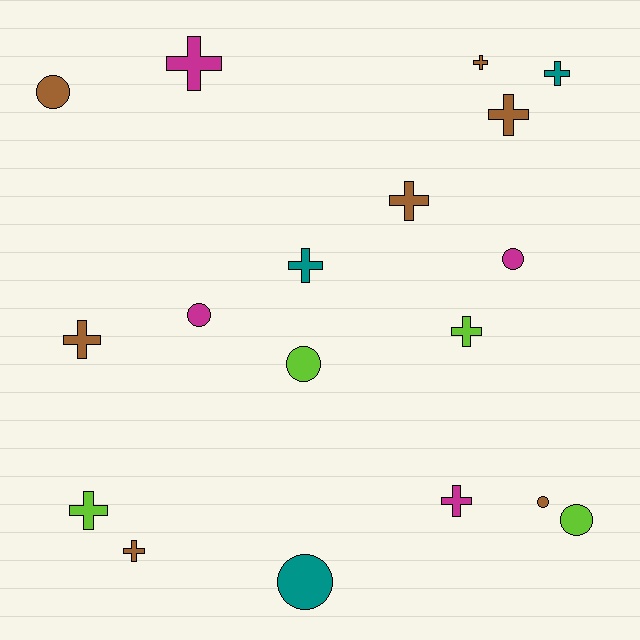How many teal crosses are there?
There are 2 teal crosses.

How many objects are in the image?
There are 18 objects.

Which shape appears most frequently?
Cross, with 11 objects.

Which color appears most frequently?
Brown, with 7 objects.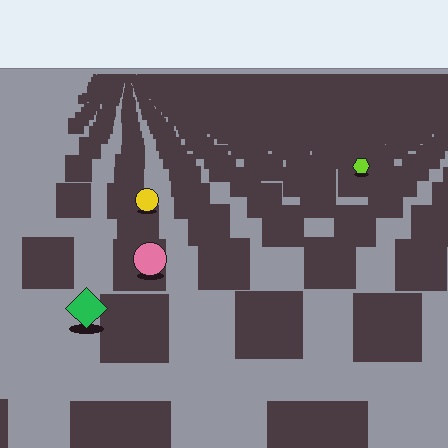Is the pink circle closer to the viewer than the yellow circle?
Yes. The pink circle is closer — you can tell from the texture gradient: the ground texture is coarser near it.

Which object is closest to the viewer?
The green diamond is closest. The texture marks near it are larger and more spread out.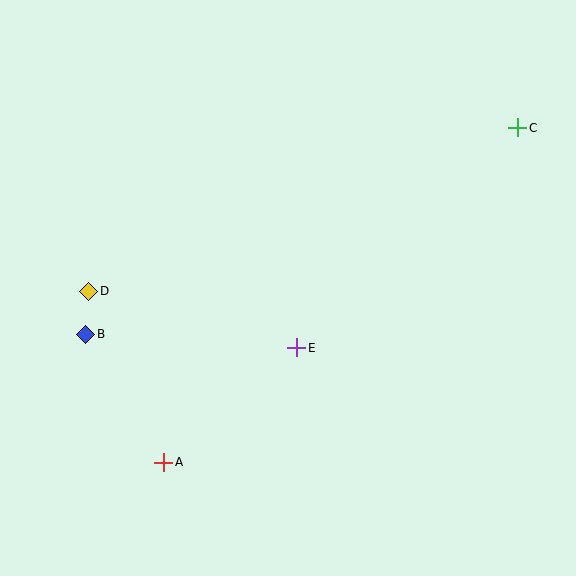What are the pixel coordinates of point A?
Point A is at (164, 462).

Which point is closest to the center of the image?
Point E at (297, 348) is closest to the center.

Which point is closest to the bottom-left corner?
Point A is closest to the bottom-left corner.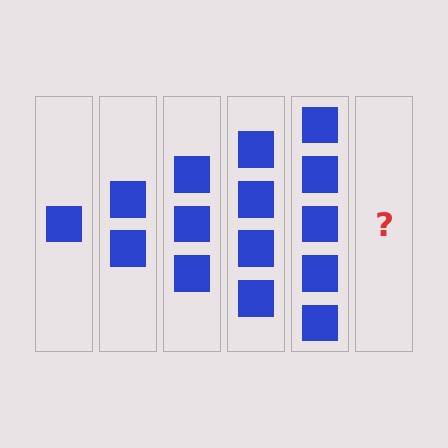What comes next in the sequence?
The next element should be 6 squares.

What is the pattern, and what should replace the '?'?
The pattern is that each step adds one more square. The '?' should be 6 squares.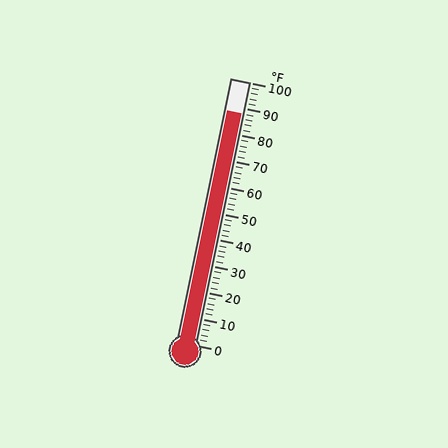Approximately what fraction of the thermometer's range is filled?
The thermometer is filled to approximately 90% of its range.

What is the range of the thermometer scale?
The thermometer scale ranges from 0°F to 100°F.